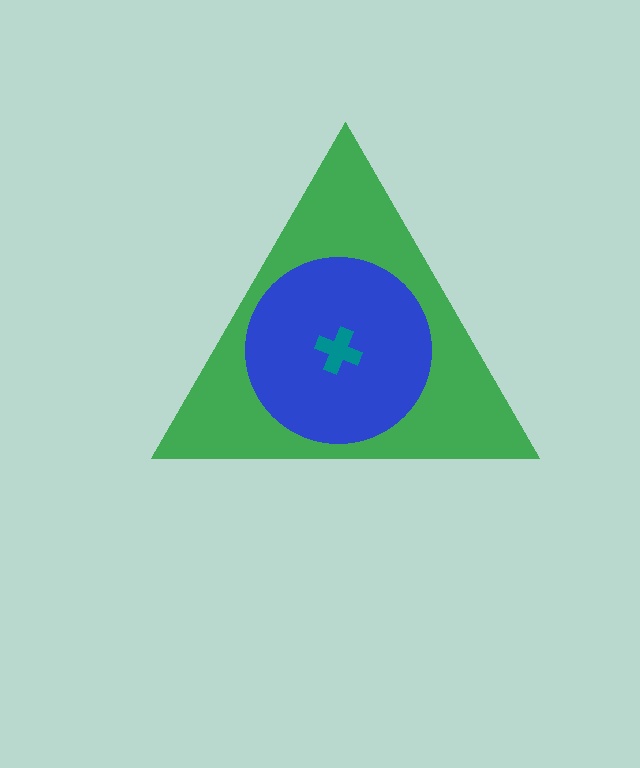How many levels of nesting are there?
3.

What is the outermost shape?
The green triangle.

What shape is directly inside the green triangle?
The blue circle.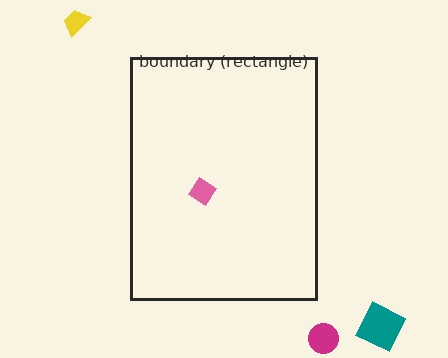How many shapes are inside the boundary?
1 inside, 3 outside.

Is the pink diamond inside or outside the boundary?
Inside.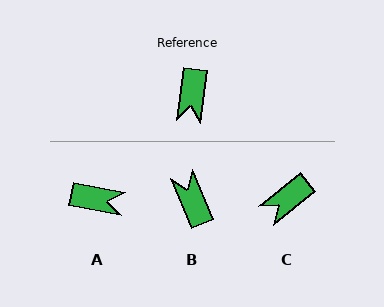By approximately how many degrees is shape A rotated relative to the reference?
Approximately 87 degrees counter-clockwise.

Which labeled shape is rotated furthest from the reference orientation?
B, about 149 degrees away.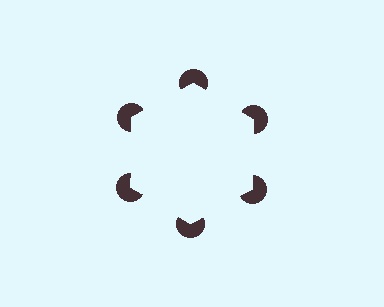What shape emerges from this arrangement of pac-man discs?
An illusory hexagon — its edges are inferred from the aligned wedge cuts in the pac-man discs, not physically drawn.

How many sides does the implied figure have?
6 sides.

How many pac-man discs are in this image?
There are 6 — one at each vertex of the illusory hexagon.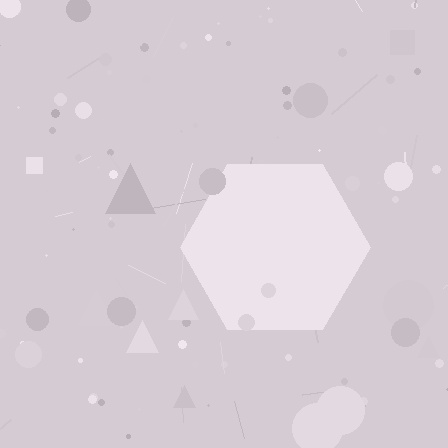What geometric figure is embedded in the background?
A hexagon is embedded in the background.